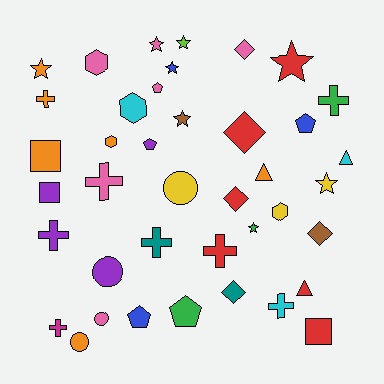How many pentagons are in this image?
There are 5 pentagons.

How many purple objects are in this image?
There are 4 purple objects.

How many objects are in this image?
There are 40 objects.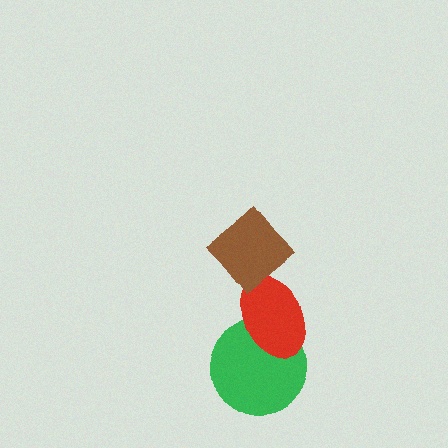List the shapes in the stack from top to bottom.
From top to bottom: the brown diamond, the red ellipse, the green circle.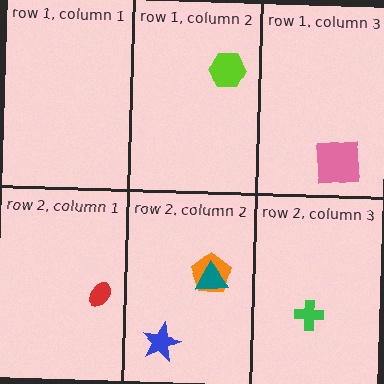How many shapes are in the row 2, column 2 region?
3.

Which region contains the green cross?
The row 2, column 3 region.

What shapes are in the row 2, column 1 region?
The red ellipse.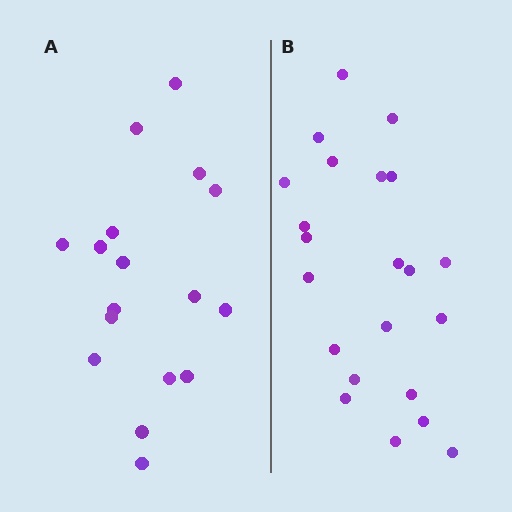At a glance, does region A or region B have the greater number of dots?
Region B (the right region) has more dots.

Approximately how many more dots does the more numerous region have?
Region B has about 5 more dots than region A.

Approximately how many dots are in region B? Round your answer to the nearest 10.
About 20 dots. (The exact count is 22, which rounds to 20.)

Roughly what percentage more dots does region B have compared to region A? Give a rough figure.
About 30% more.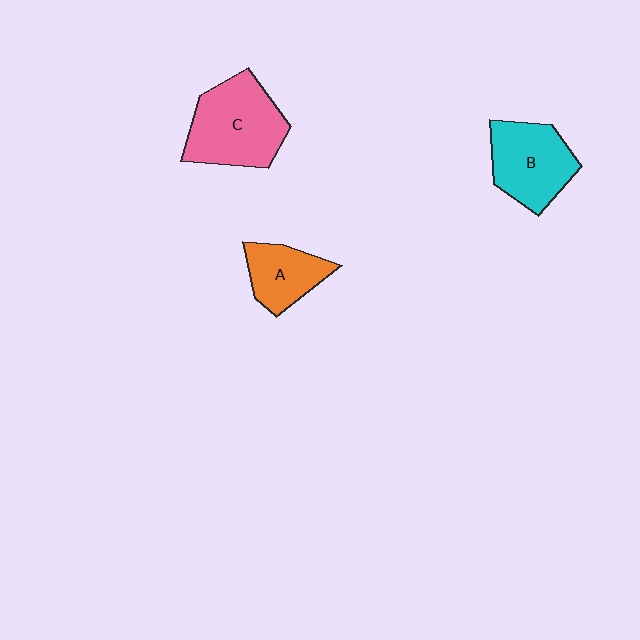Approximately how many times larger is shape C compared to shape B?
Approximately 1.2 times.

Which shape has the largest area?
Shape C (pink).